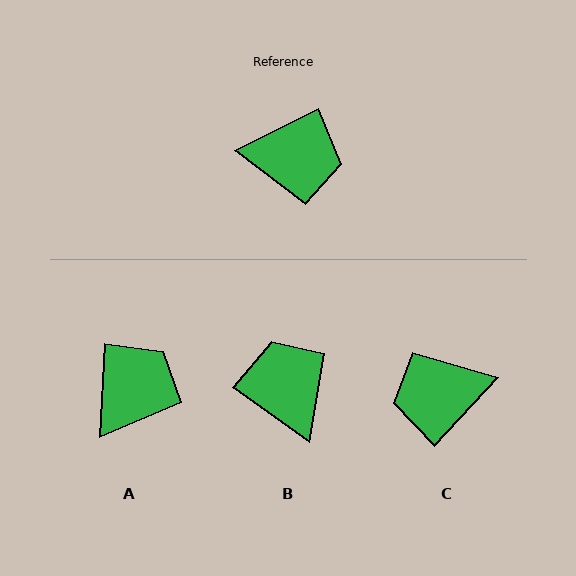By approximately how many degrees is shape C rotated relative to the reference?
Approximately 159 degrees clockwise.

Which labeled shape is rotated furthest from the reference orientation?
C, about 159 degrees away.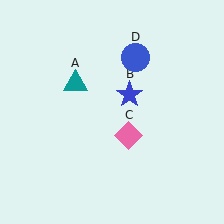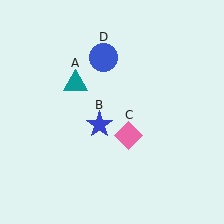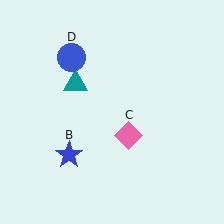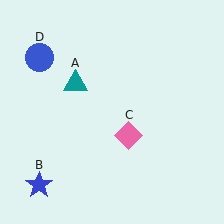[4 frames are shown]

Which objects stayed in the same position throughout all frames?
Teal triangle (object A) and pink diamond (object C) remained stationary.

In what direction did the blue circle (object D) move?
The blue circle (object D) moved left.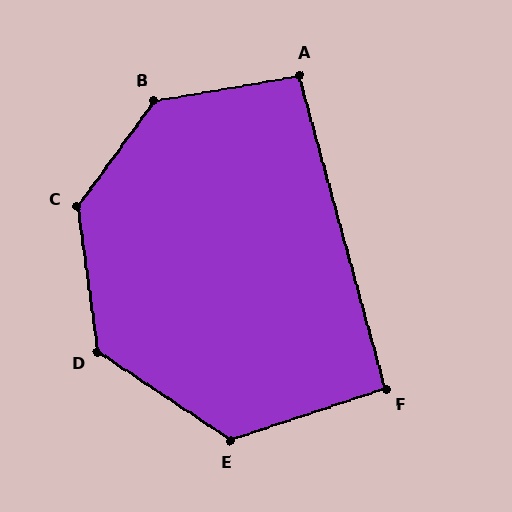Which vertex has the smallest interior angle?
F, at approximately 93 degrees.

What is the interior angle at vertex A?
Approximately 96 degrees (obtuse).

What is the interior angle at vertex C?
Approximately 136 degrees (obtuse).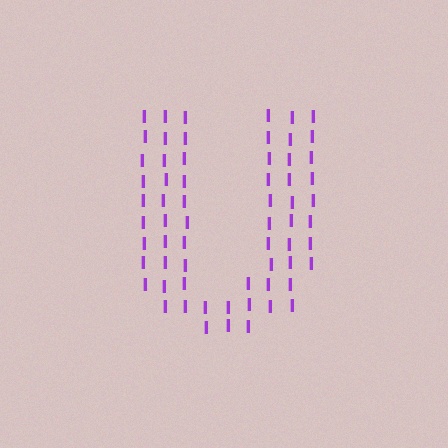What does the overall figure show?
The overall figure shows the letter U.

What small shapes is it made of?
It is made of small letter I's.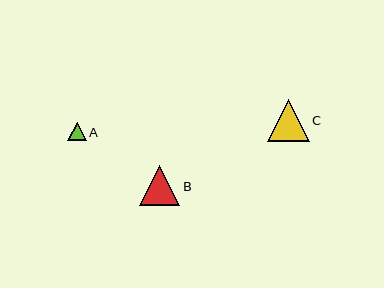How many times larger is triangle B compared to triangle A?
Triangle B is approximately 2.2 times the size of triangle A.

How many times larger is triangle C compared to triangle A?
Triangle C is approximately 2.3 times the size of triangle A.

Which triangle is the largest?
Triangle C is the largest with a size of approximately 42 pixels.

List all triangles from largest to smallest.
From largest to smallest: C, B, A.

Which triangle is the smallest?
Triangle A is the smallest with a size of approximately 19 pixels.